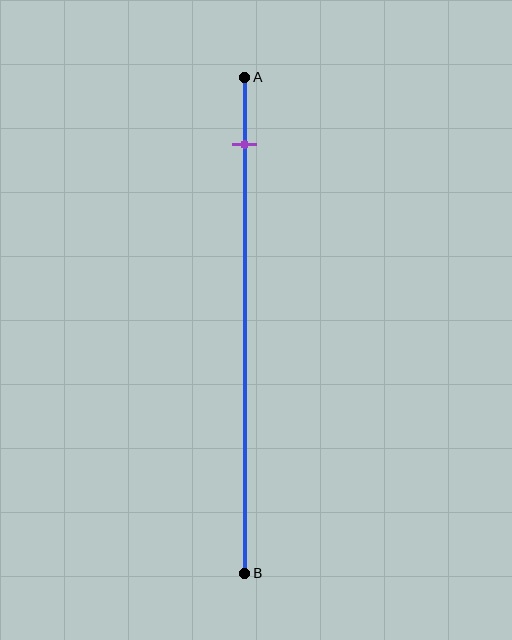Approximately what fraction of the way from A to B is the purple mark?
The purple mark is approximately 15% of the way from A to B.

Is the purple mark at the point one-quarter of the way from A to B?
No, the mark is at about 15% from A, not at the 25% one-quarter point.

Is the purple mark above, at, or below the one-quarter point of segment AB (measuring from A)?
The purple mark is above the one-quarter point of segment AB.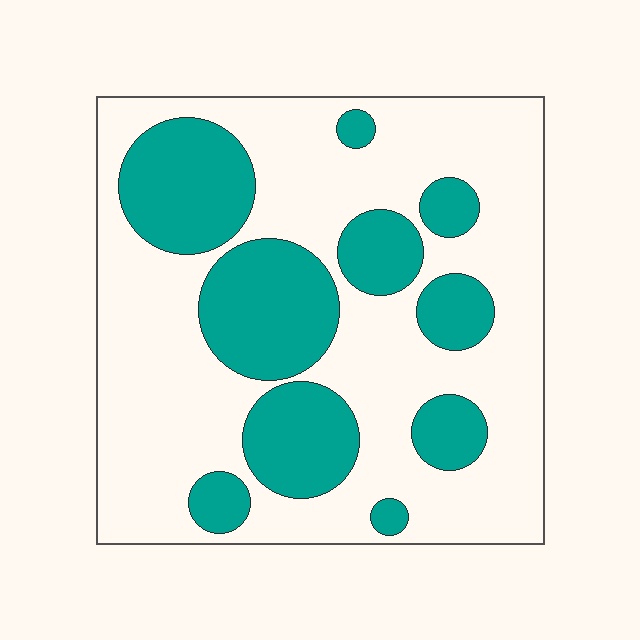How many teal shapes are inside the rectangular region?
10.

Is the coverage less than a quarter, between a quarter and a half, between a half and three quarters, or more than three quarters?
Between a quarter and a half.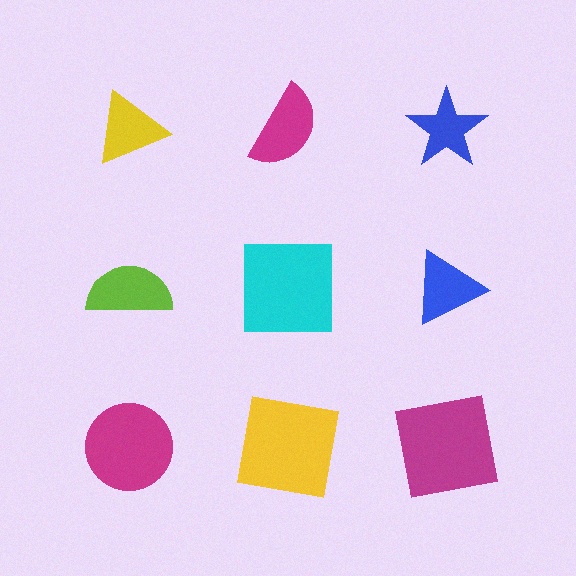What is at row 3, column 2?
A yellow square.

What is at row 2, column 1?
A lime semicircle.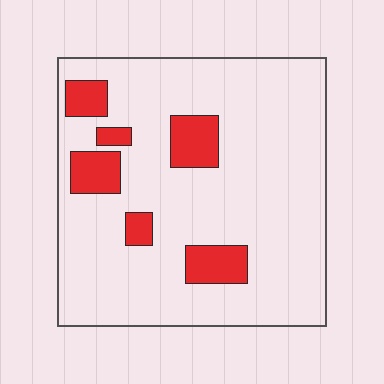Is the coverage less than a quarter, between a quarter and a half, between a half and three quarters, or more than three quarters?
Less than a quarter.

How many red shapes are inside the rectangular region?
6.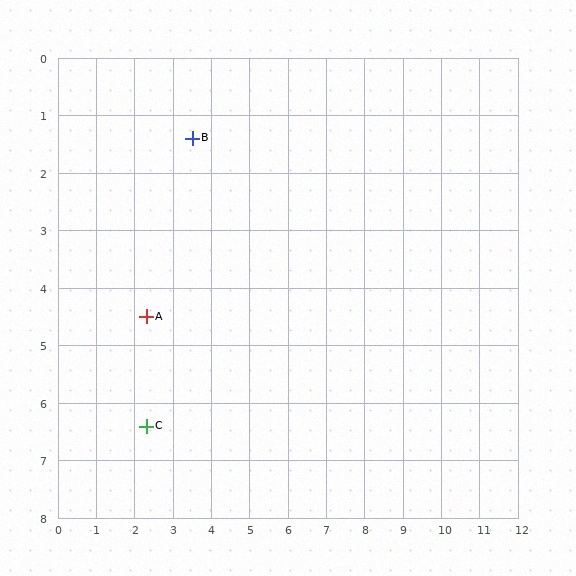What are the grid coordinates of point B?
Point B is at approximately (3.5, 1.4).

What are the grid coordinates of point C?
Point C is at approximately (2.3, 6.4).